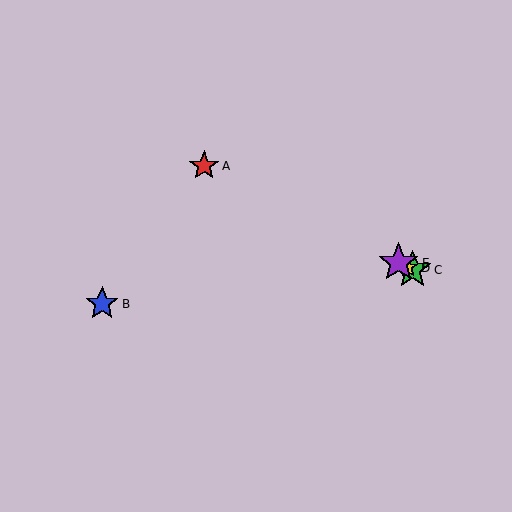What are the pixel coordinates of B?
Object B is at (102, 304).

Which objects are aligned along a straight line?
Objects A, C, D, E are aligned along a straight line.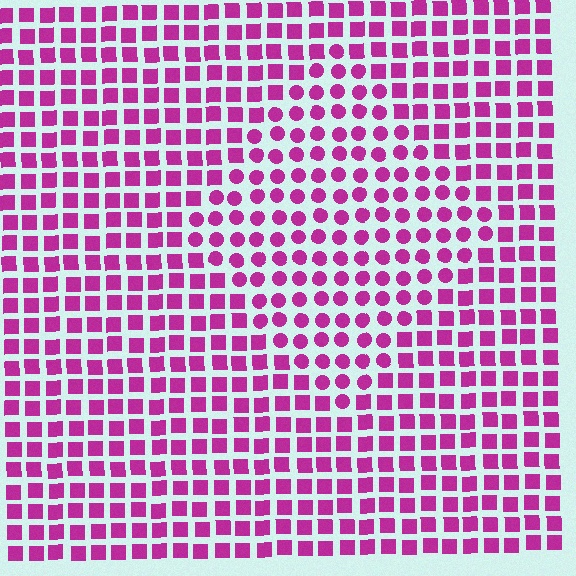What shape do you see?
I see a diamond.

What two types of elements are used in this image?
The image uses circles inside the diamond region and squares outside it.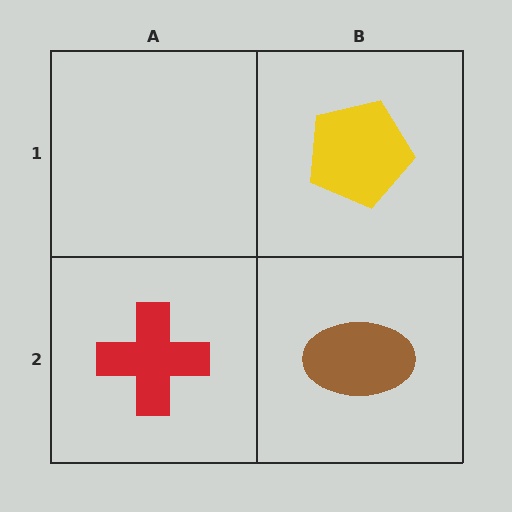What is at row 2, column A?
A red cross.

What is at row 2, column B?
A brown ellipse.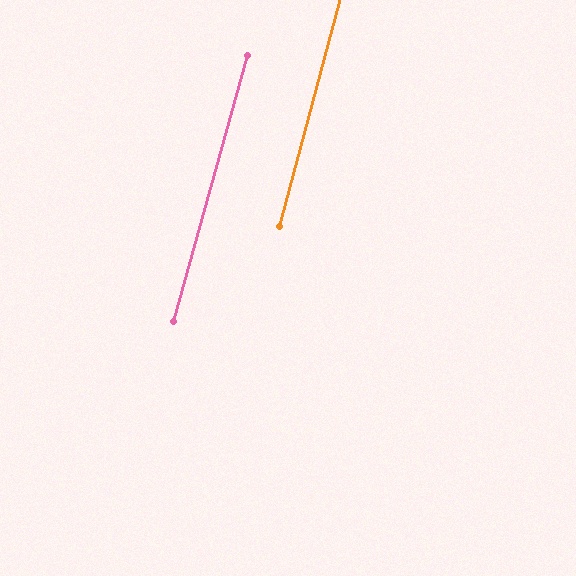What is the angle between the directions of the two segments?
Approximately 1 degree.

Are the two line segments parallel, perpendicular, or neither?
Parallel — their directions differ by only 0.6°.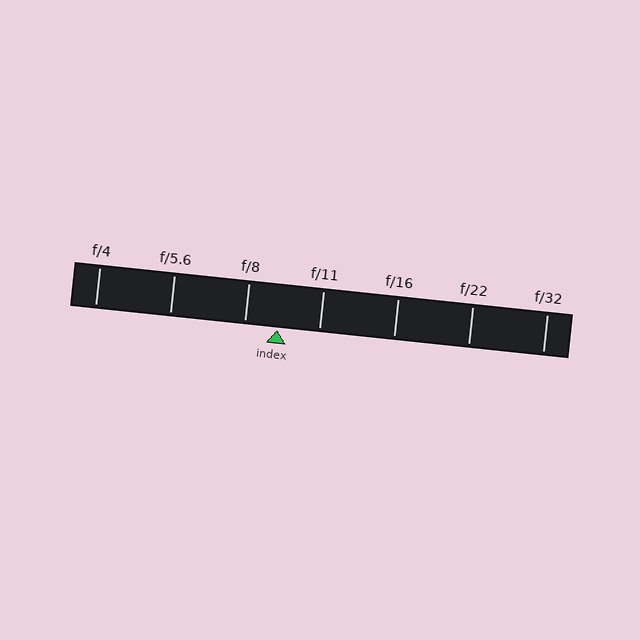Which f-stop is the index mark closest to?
The index mark is closest to f/8.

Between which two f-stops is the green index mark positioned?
The index mark is between f/8 and f/11.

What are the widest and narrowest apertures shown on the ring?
The widest aperture shown is f/4 and the narrowest is f/32.